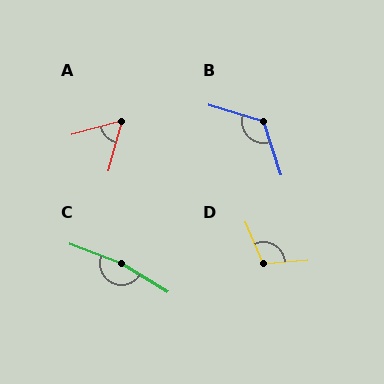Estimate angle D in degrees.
Approximately 108 degrees.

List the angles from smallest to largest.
A (59°), D (108°), B (124°), C (169°).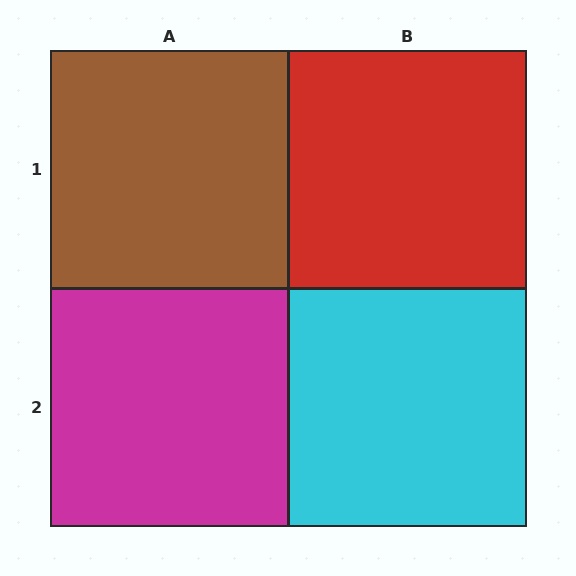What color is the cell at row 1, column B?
Red.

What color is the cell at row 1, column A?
Brown.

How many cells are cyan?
1 cell is cyan.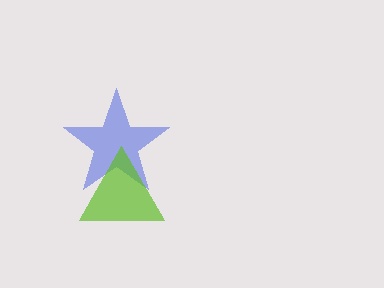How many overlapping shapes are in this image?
There are 2 overlapping shapes in the image.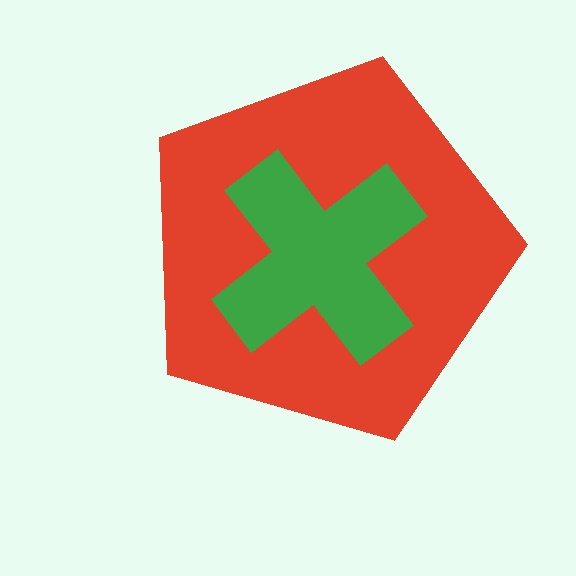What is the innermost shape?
The green cross.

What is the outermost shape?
The red pentagon.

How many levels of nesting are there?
2.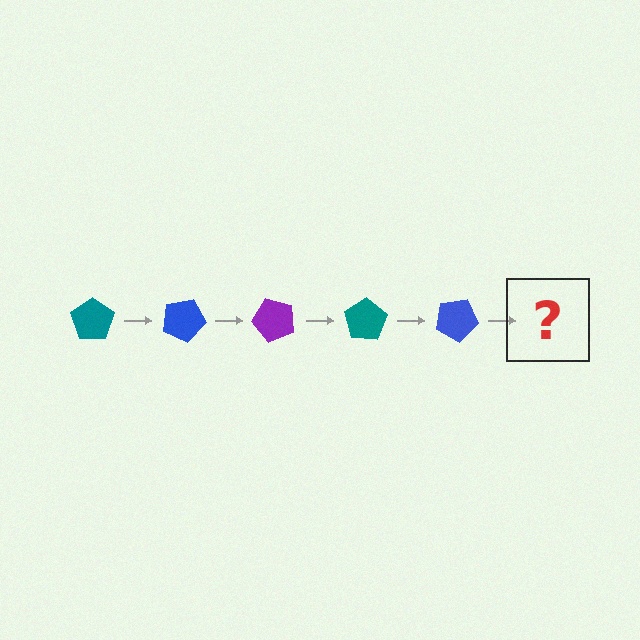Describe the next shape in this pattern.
It should be a purple pentagon, rotated 125 degrees from the start.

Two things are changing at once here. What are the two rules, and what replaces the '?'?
The two rules are that it rotates 25 degrees each step and the color cycles through teal, blue, and purple. The '?' should be a purple pentagon, rotated 125 degrees from the start.